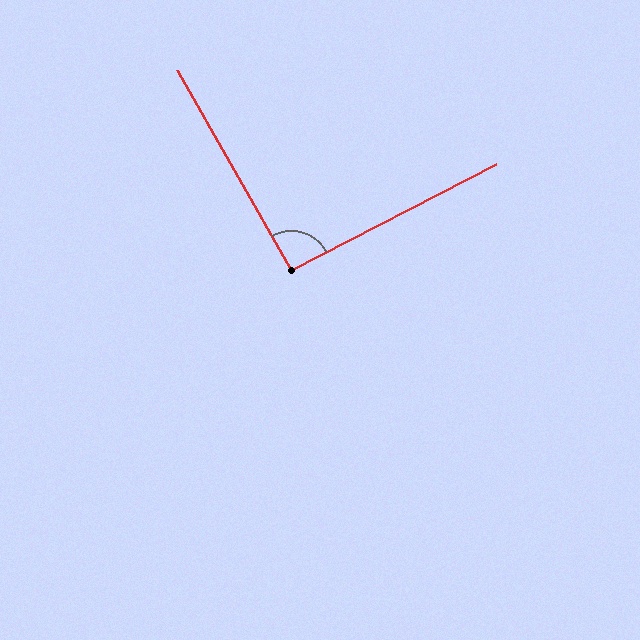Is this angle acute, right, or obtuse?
It is approximately a right angle.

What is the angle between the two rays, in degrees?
Approximately 92 degrees.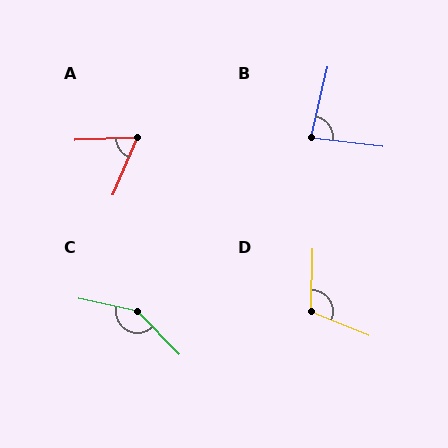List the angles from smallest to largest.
A (64°), B (83°), D (111°), C (146°).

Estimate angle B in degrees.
Approximately 83 degrees.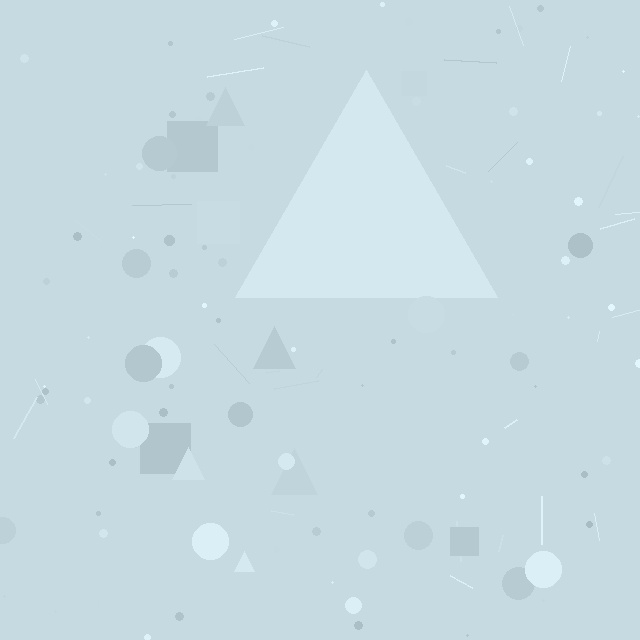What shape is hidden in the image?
A triangle is hidden in the image.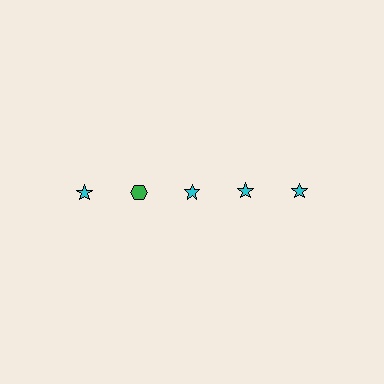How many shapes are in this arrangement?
There are 5 shapes arranged in a grid pattern.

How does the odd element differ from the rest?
It differs in both color (green instead of cyan) and shape (hexagon instead of star).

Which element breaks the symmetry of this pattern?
The green hexagon in the top row, second from left column breaks the symmetry. All other shapes are cyan stars.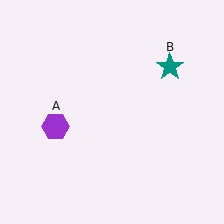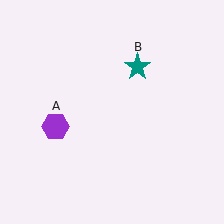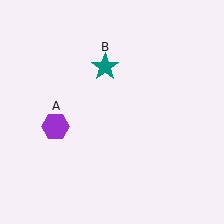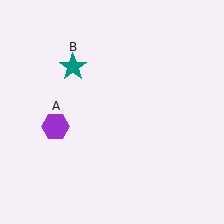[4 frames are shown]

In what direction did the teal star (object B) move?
The teal star (object B) moved left.